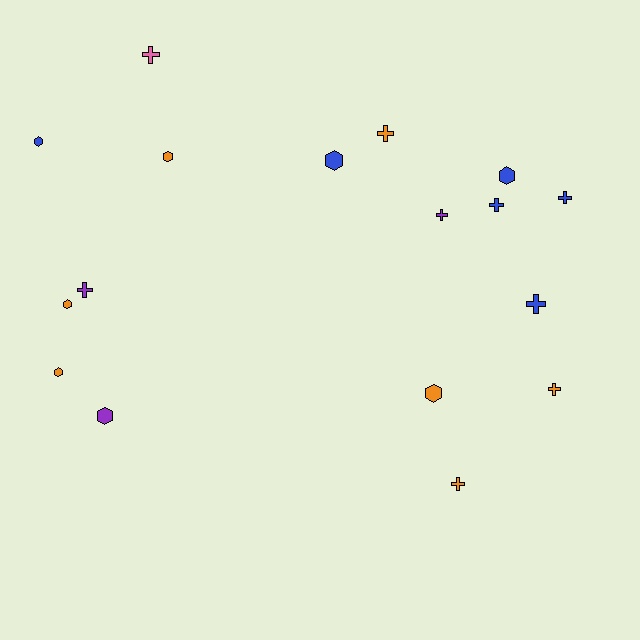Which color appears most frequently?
Orange, with 7 objects.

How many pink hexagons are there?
There are no pink hexagons.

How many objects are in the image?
There are 17 objects.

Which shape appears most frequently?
Cross, with 9 objects.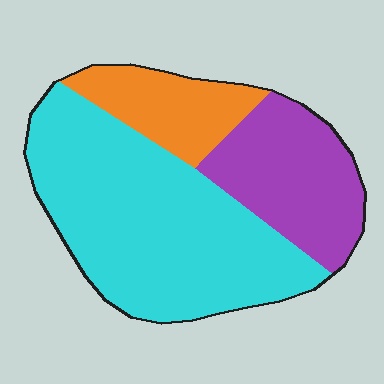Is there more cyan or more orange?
Cyan.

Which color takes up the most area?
Cyan, at roughly 60%.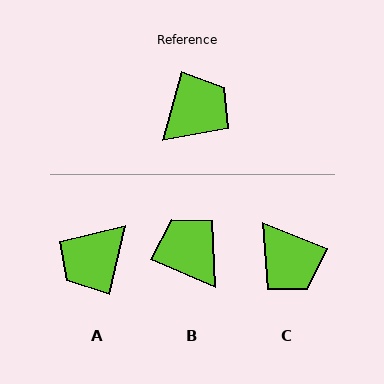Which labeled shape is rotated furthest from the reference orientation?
A, about 177 degrees away.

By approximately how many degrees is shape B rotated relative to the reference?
Approximately 83 degrees counter-clockwise.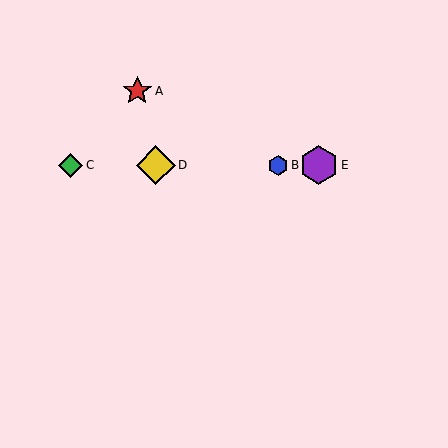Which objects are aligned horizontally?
Objects B, C, D, E are aligned horizontally.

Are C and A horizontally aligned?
No, C is at y≈165 and A is at y≈91.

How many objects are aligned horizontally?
4 objects (B, C, D, E) are aligned horizontally.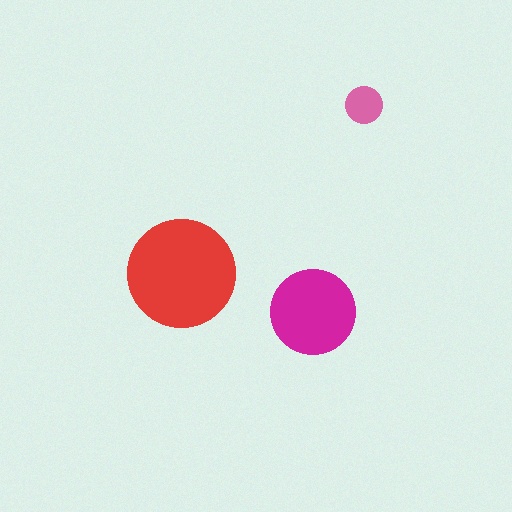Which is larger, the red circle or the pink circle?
The red one.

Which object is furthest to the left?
The red circle is leftmost.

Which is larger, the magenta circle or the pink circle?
The magenta one.